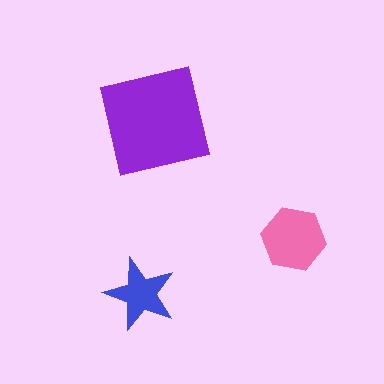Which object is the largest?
The purple square.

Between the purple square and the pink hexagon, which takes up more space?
The purple square.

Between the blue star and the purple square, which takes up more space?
The purple square.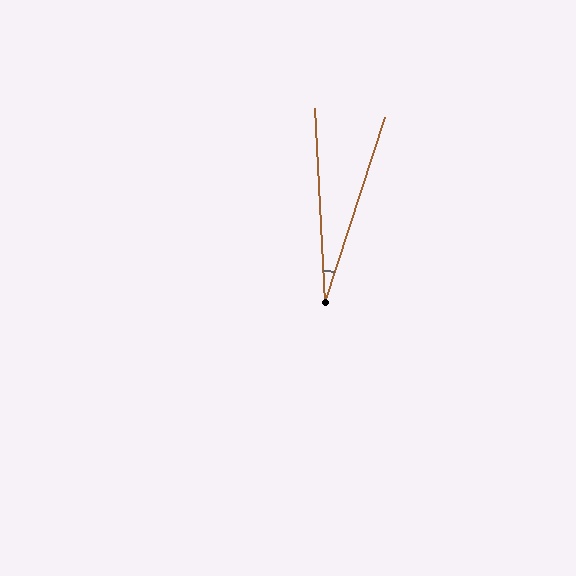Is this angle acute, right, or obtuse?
It is acute.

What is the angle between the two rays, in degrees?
Approximately 21 degrees.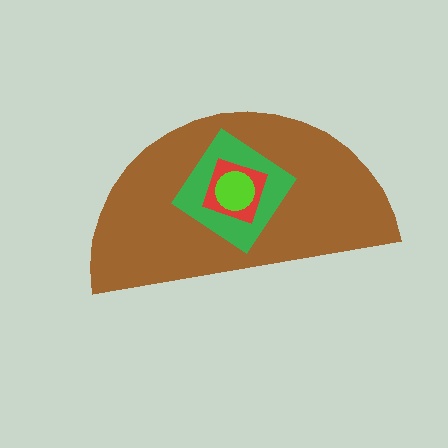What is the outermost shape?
The brown semicircle.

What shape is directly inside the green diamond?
The red diamond.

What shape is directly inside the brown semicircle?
The green diamond.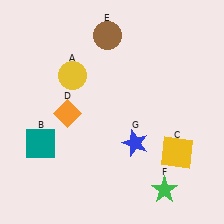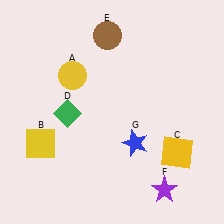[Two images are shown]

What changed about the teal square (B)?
In Image 1, B is teal. In Image 2, it changed to yellow.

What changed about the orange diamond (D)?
In Image 1, D is orange. In Image 2, it changed to green.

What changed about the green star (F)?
In Image 1, F is green. In Image 2, it changed to purple.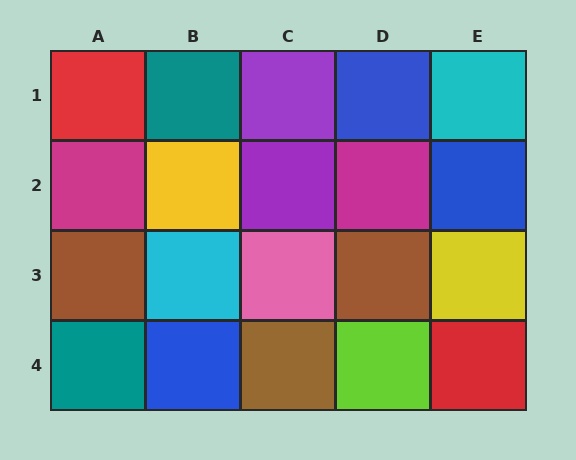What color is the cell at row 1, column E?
Cyan.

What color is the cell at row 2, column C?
Purple.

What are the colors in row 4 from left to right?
Teal, blue, brown, lime, red.